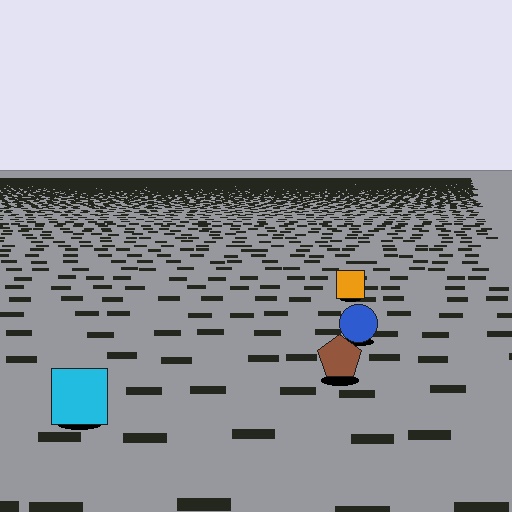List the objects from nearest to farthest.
From nearest to farthest: the cyan square, the brown pentagon, the blue circle, the orange square.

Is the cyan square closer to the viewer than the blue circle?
Yes. The cyan square is closer — you can tell from the texture gradient: the ground texture is coarser near it.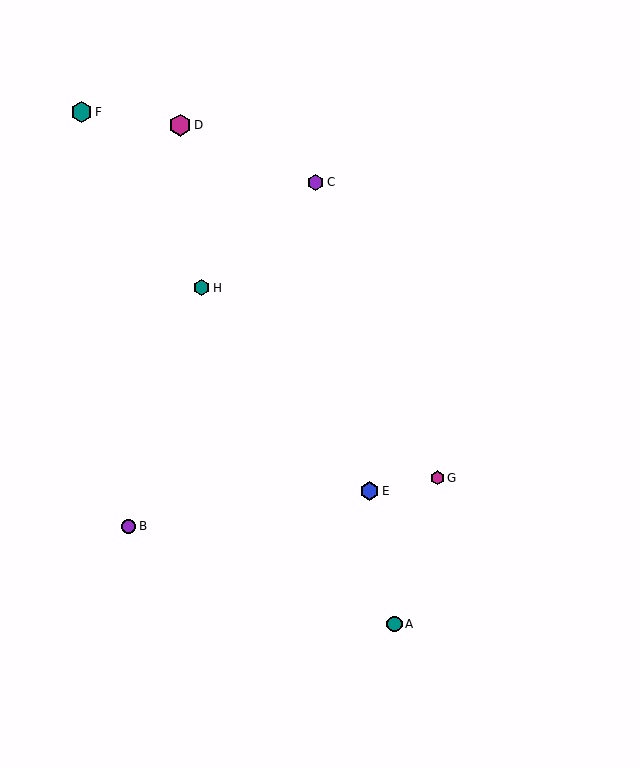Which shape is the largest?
The magenta hexagon (labeled D) is the largest.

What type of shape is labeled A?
Shape A is a teal circle.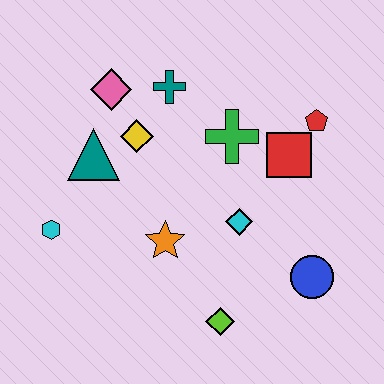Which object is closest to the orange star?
The cyan diamond is closest to the orange star.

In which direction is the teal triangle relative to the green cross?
The teal triangle is to the left of the green cross.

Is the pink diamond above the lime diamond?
Yes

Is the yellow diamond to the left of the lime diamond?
Yes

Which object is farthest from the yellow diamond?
The blue circle is farthest from the yellow diamond.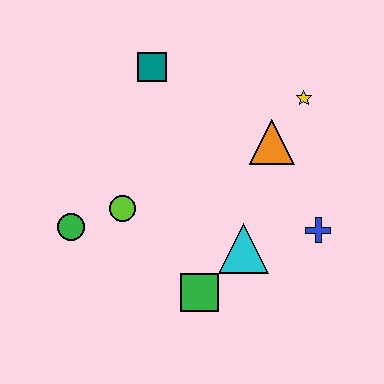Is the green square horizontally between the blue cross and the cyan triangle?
No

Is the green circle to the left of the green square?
Yes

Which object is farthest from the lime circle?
The yellow star is farthest from the lime circle.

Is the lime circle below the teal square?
Yes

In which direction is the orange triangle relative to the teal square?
The orange triangle is to the right of the teal square.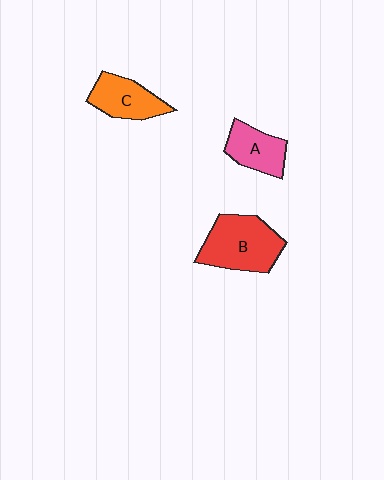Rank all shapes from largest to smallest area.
From largest to smallest: B (red), C (orange), A (pink).